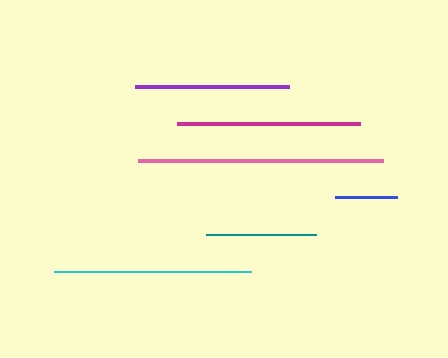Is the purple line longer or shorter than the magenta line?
The magenta line is longer than the purple line.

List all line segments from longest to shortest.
From longest to shortest: pink, cyan, magenta, purple, teal, blue.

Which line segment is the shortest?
The blue line is the shortest at approximately 62 pixels.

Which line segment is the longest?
The pink line is the longest at approximately 245 pixels.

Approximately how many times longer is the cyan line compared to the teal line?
The cyan line is approximately 1.8 times the length of the teal line.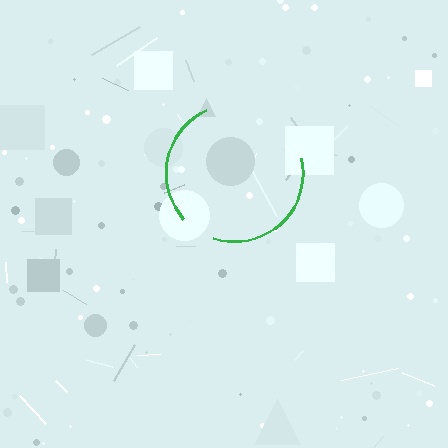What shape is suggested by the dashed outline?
The dashed outline suggests a circle.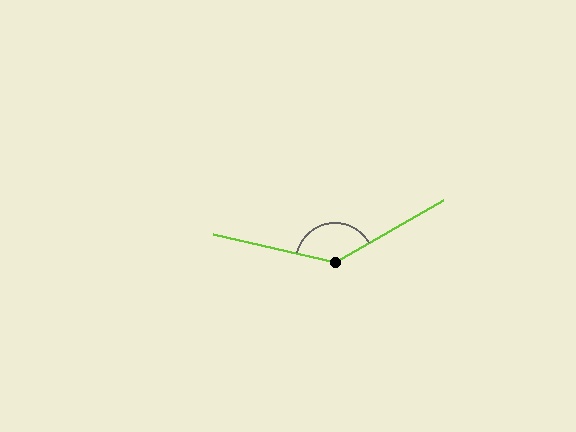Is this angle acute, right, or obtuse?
It is obtuse.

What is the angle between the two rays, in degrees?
Approximately 138 degrees.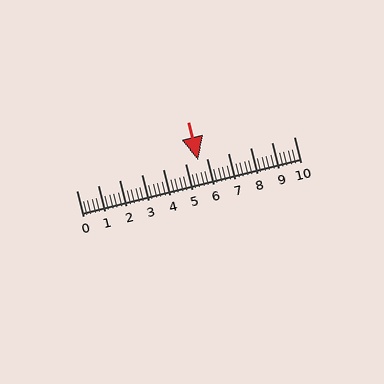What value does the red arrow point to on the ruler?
The red arrow points to approximately 5.6.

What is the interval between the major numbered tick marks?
The major tick marks are spaced 1 units apart.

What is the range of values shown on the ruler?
The ruler shows values from 0 to 10.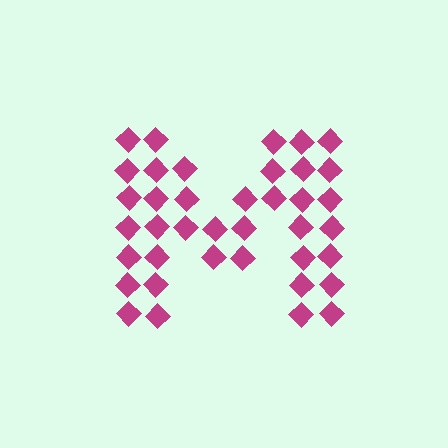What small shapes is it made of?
It is made of small diamonds.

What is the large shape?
The large shape is the letter M.